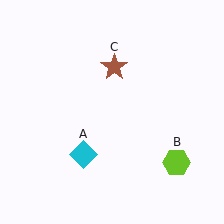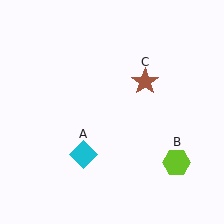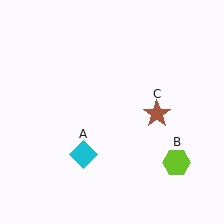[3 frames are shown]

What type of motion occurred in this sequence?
The brown star (object C) rotated clockwise around the center of the scene.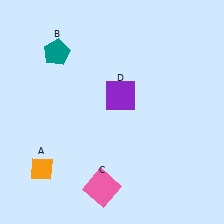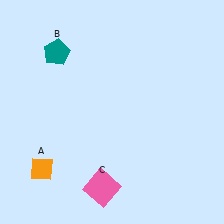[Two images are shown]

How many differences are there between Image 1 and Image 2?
There is 1 difference between the two images.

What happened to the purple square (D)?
The purple square (D) was removed in Image 2. It was in the top-right area of Image 1.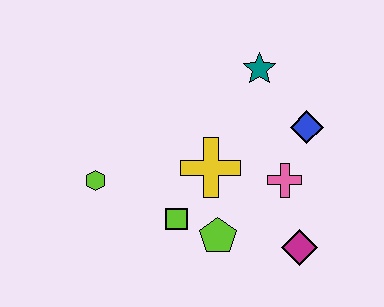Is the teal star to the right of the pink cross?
No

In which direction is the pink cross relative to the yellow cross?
The pink cross is to the right of the yellow cross.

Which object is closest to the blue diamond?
The pink cross is closest to the blue diamond.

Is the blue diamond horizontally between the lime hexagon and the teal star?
No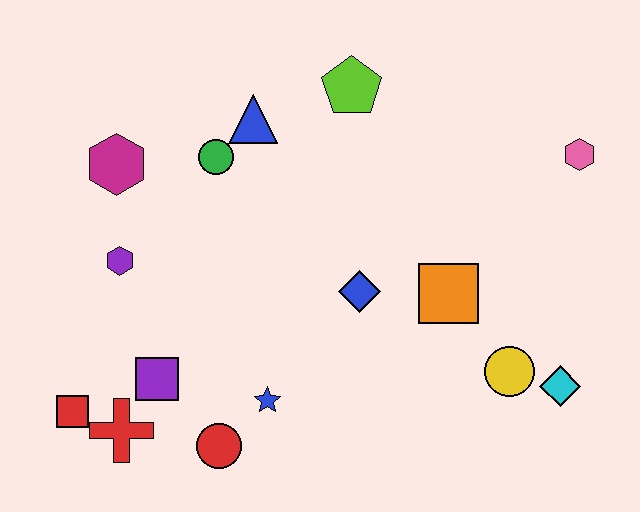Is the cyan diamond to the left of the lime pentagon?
No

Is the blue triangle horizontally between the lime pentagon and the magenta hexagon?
Yes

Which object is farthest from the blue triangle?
The cyan diamond is farthest from the blue triangle.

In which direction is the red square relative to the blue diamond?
The red square is to the left of the blue diamond.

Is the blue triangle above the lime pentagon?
No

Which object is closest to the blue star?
The red circle is closest to the blue star.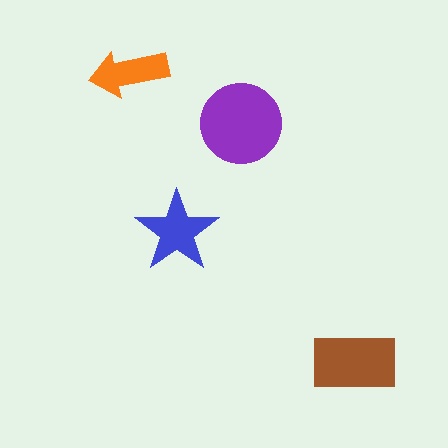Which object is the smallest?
The orange arrow.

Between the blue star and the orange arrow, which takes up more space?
The blue star.